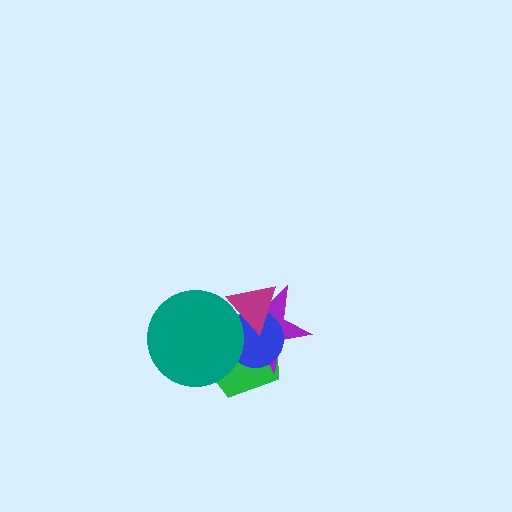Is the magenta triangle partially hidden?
Yes, it is partially covered by another shape.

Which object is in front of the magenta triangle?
The teal circle is in front of the magenta triangle.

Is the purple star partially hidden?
Yes, it is partially covered by another shape.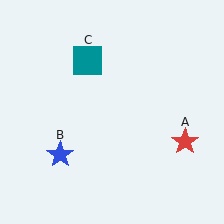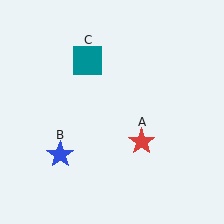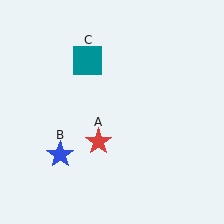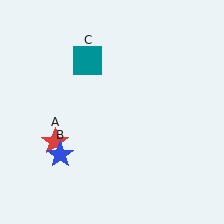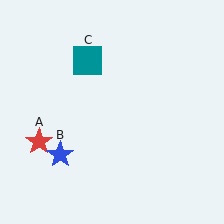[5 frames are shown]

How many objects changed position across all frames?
1 object changed position: red star (object A).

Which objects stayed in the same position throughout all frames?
Blue star (object B) and teal square (object C) remained stationary.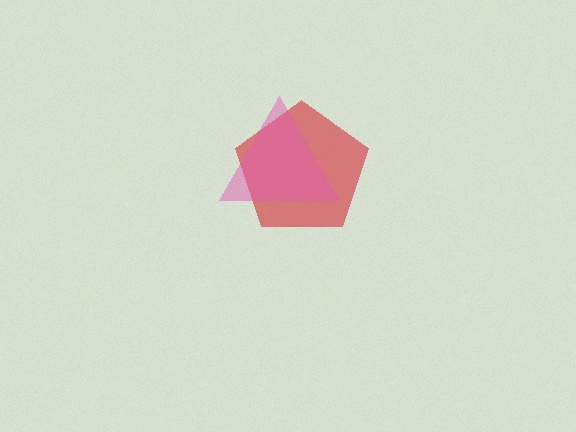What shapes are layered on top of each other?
The layered shapes are: a red pentagon, a pink triangle.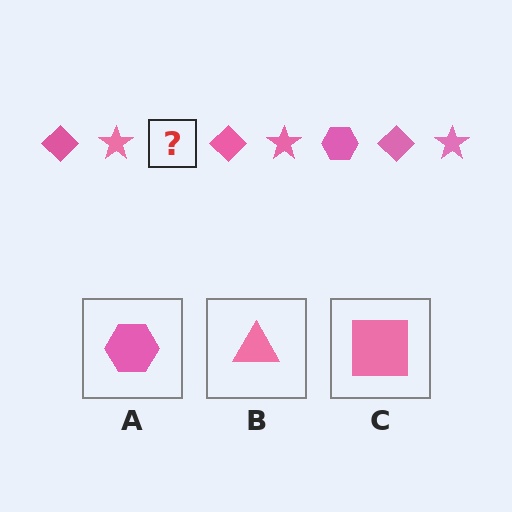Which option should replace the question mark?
Option A.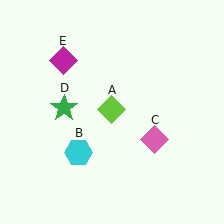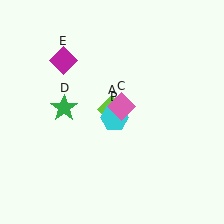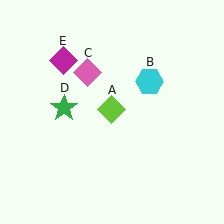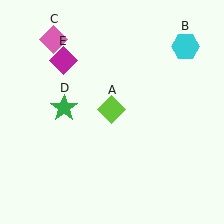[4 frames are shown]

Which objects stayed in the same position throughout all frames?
Lime diamond (object A) and green star (object D) and magenta diamond (object E) remained stationary.